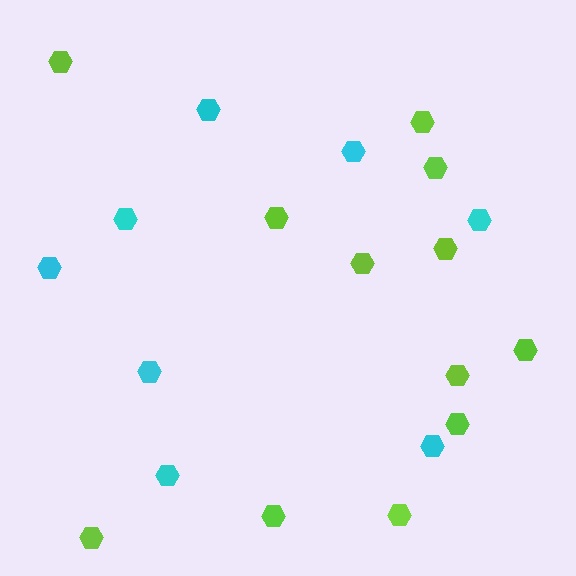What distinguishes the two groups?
There are 2 groups: one group of cyan hexagons (8) and one group of lime hexagons (12).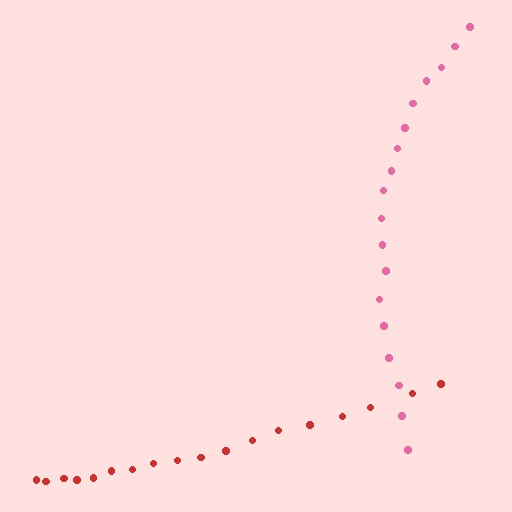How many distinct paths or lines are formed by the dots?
There are 2 distinct paths.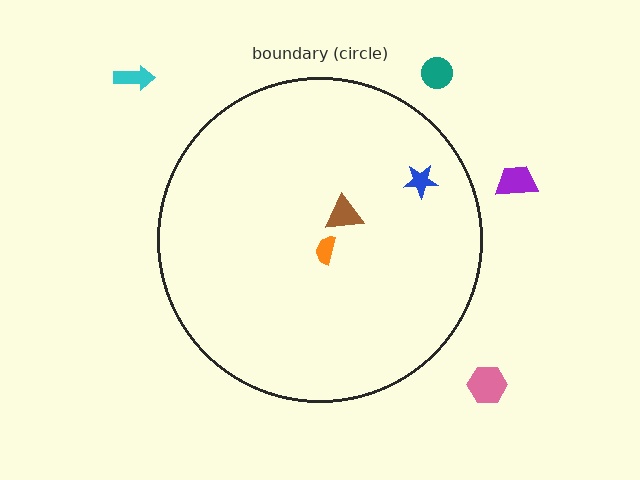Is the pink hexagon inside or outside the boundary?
Outside.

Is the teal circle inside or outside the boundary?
Outside.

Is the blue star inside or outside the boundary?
Inside.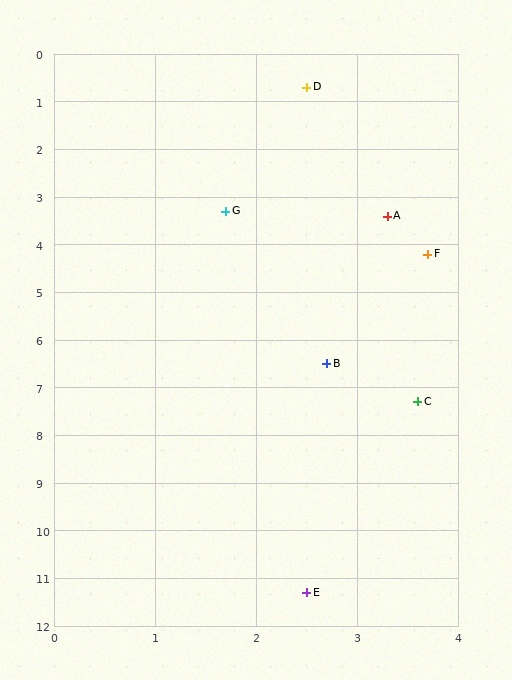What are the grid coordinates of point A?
Point A is at approximately (3.3, 3.4).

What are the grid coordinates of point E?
Point E is at approximately (2.5, 11.3).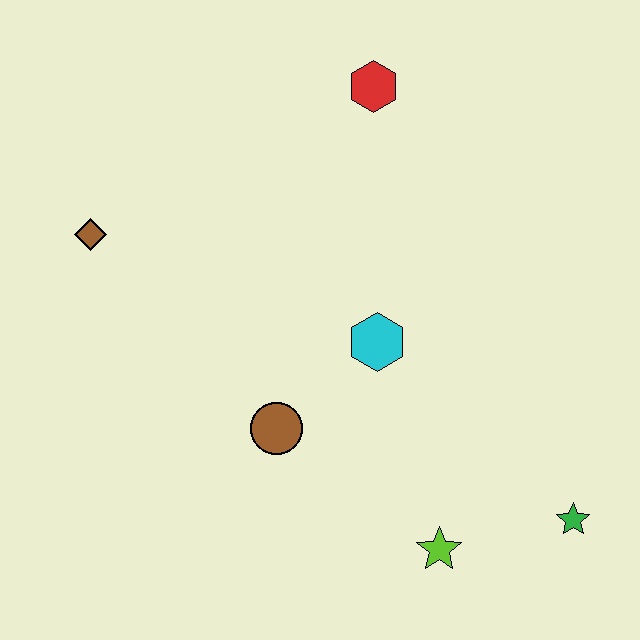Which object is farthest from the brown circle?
The red hexagon is farthest from the brown circle.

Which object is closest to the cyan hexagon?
The brown circle is closest to the cyan hexagon.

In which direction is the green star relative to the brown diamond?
The green star is to the right of the brown diamond.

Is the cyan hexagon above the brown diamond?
No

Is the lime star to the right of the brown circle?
Yes